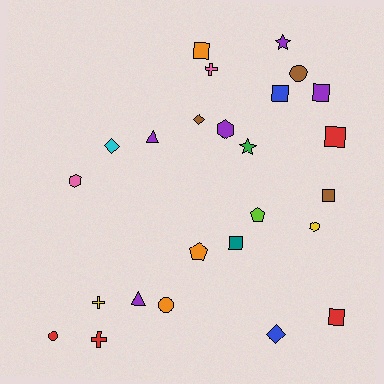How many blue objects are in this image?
There are 2 blue objects.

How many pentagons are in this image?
There are 2 pentagons.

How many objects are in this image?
There are 25 objects.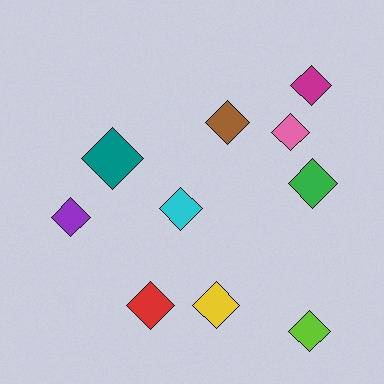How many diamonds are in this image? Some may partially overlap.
There are 10 diamonds.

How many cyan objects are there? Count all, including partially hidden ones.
There is 1 cyan object.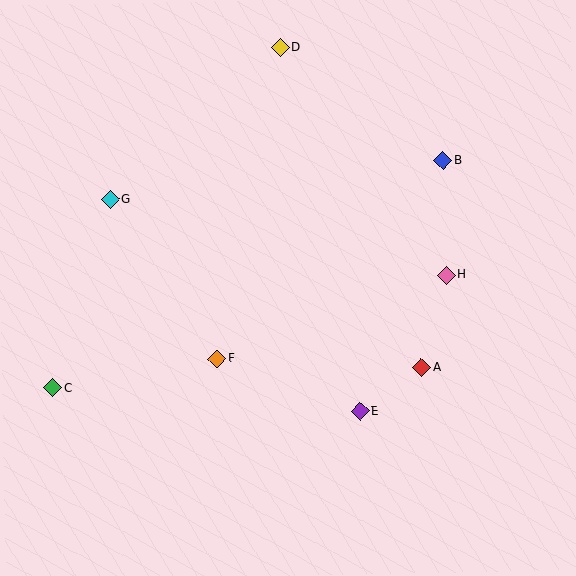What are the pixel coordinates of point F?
Point F is at (217, 359).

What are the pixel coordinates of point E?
Point E is at (360, 411).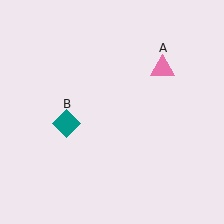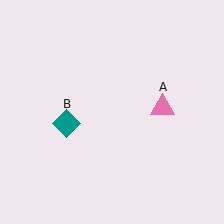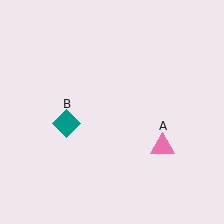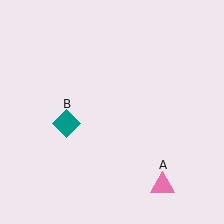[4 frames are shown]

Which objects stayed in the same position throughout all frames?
Teal diamond (object B) remained stationary.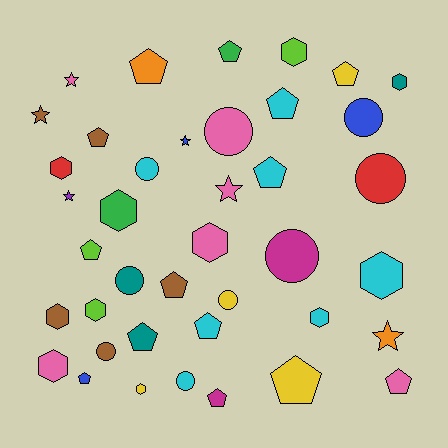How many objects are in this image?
There are 40 objects.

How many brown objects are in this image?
There are 5 brown objects.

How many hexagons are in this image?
There are 11 hexagons.